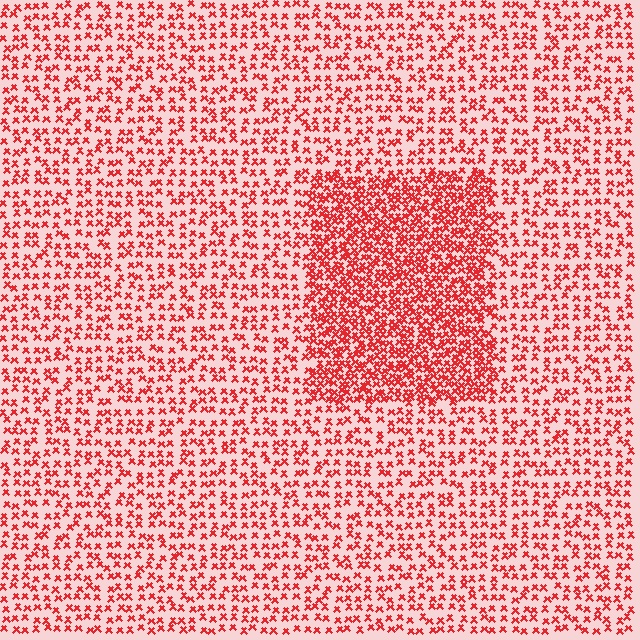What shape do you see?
I see a rectangle.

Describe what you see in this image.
The image contains small red elements arranged at two different densities. A rectangle-shaped region is visible where the elements are more densely packed than the surrounding area.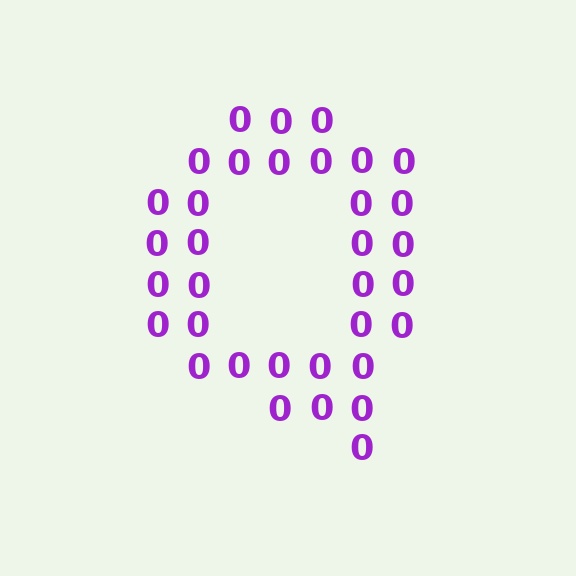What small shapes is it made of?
It is made of small digit 0's.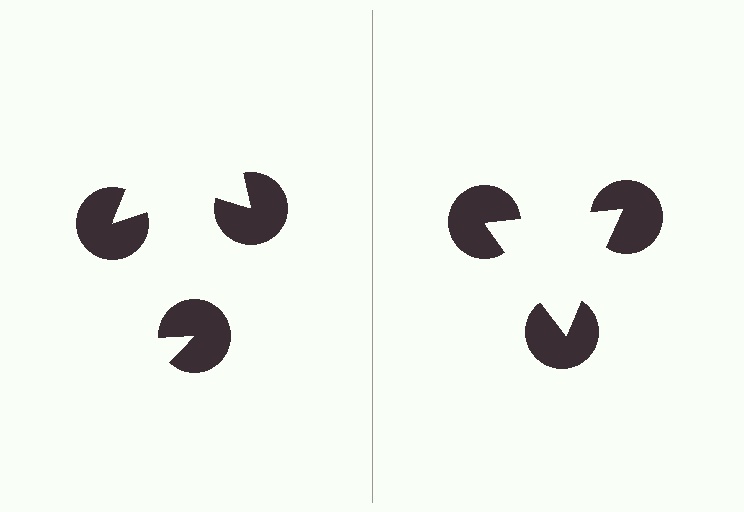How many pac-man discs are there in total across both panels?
6 — 3 on each side.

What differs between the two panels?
The pac-man discs are positioned identically on both sides; only the wedge orientations differ. On the right they align to a triangle; on the left they are misaligned.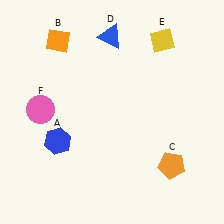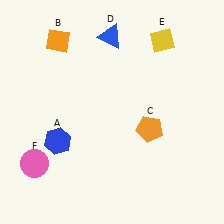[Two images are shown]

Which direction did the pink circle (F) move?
The pink circle (F) moved down.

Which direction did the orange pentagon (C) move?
The orange pentagon (C) moved up.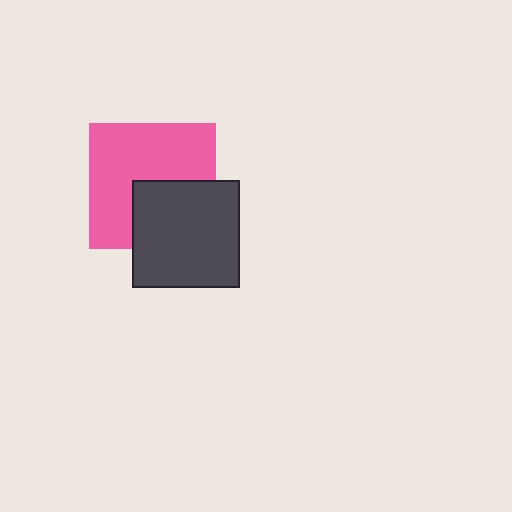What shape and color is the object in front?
The object in front is a dark gray square.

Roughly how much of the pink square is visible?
About half of it is visible (roughly 63%).